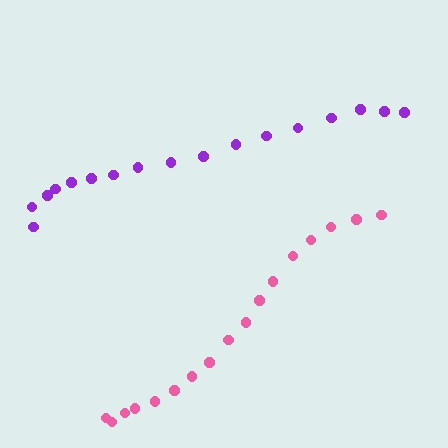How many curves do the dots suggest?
There are 2 distinct paths.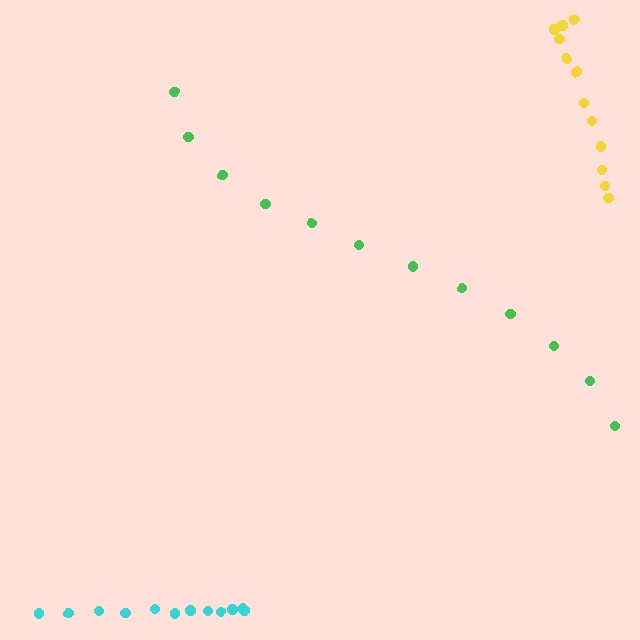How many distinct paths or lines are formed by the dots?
There are 3 distinct paths.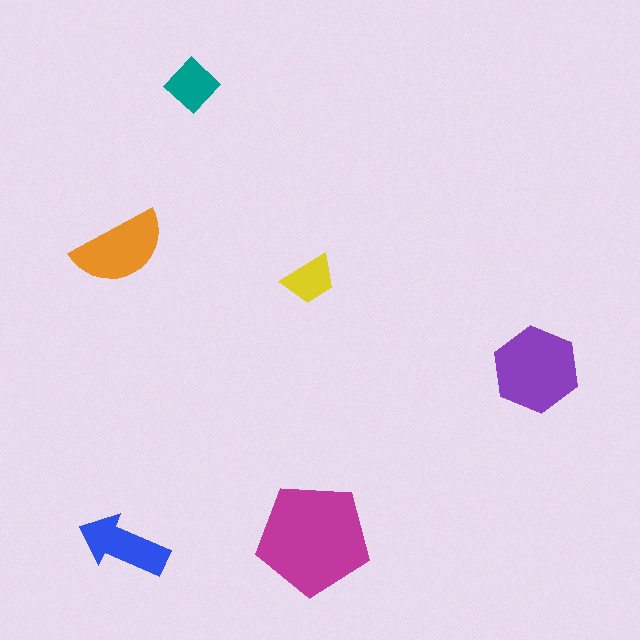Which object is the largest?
The magenta pentagon.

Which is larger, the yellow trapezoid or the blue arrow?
The blue arrow.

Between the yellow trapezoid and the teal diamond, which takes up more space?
The teal diamond.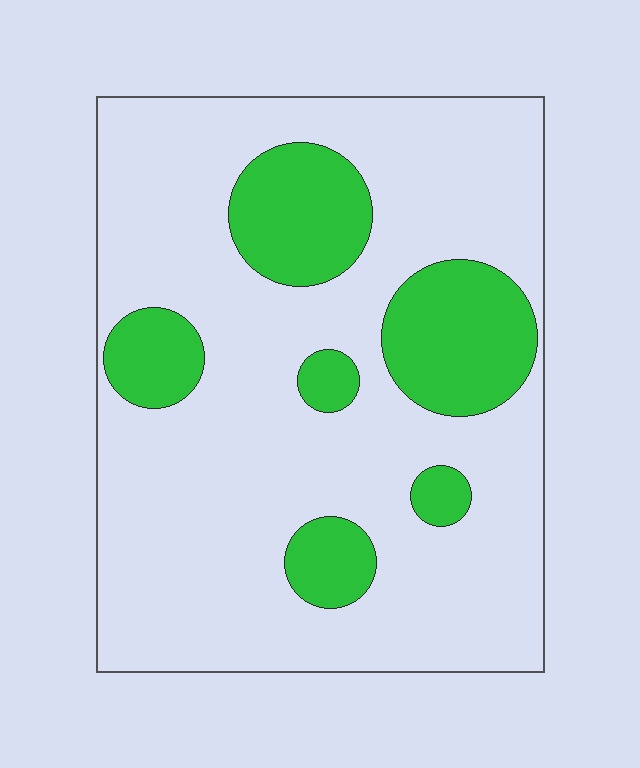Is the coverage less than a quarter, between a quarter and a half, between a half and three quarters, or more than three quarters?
Less than a quarter.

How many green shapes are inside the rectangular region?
6.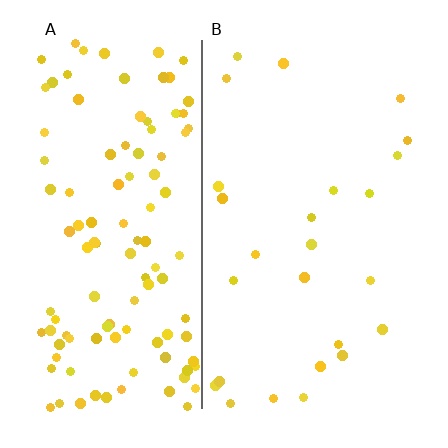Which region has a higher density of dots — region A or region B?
A (the left).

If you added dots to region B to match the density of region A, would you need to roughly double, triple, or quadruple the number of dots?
Approximately quadruple.